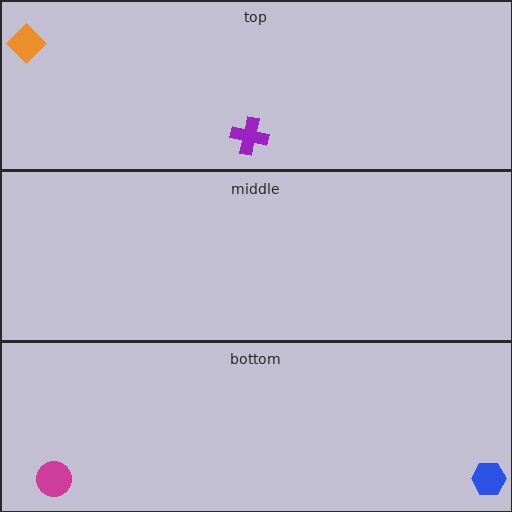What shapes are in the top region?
The purple cross, the orange diamond.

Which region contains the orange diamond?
The top region.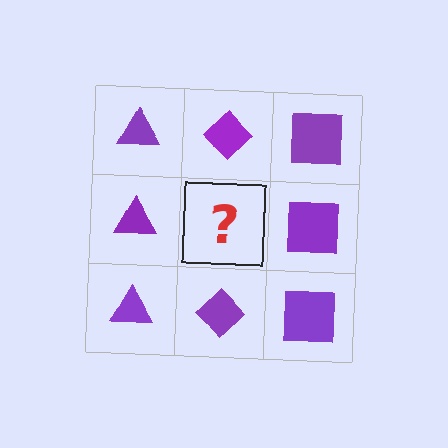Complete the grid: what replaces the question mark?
The question mark should be replaced with a purple diamond.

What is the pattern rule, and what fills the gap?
The rule is that each column has a consistent shape. The gap should be filled with a purple diamond.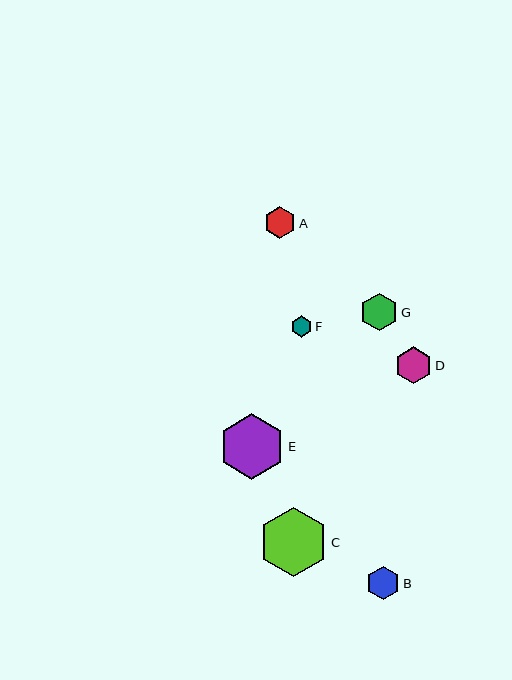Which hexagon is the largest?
Hexagon C is the largest with a size of approximately 69 pixels.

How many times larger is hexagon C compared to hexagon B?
Hexagon C is approximately 2.1 times the size of hexagon B.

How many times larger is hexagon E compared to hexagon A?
Hexagon E is approximately 2.1 times the size of hexagon A.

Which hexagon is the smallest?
Hexagon F is the smallest with a size of approximately 21 pixels.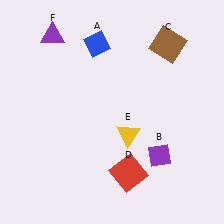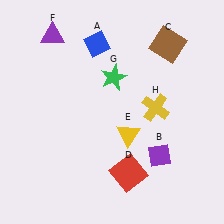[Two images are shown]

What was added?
A green star (G), a yellow cross (H) were added in Image 2.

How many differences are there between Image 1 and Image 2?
There are 2 differences between the two images.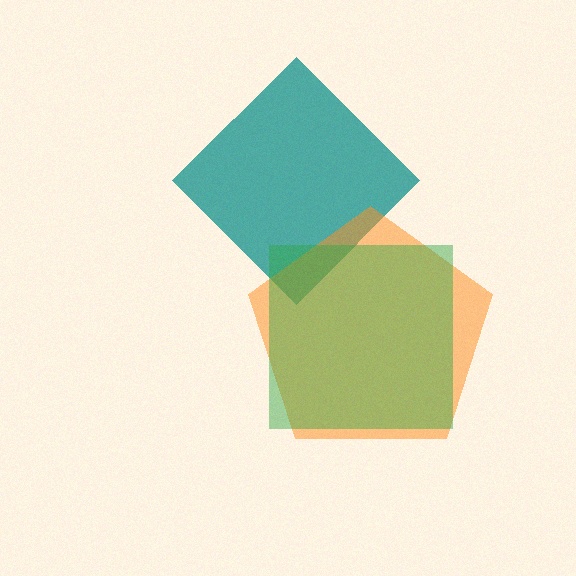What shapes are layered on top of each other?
The layered shapes are: a teal diamond, an orange pentagon, a green square.